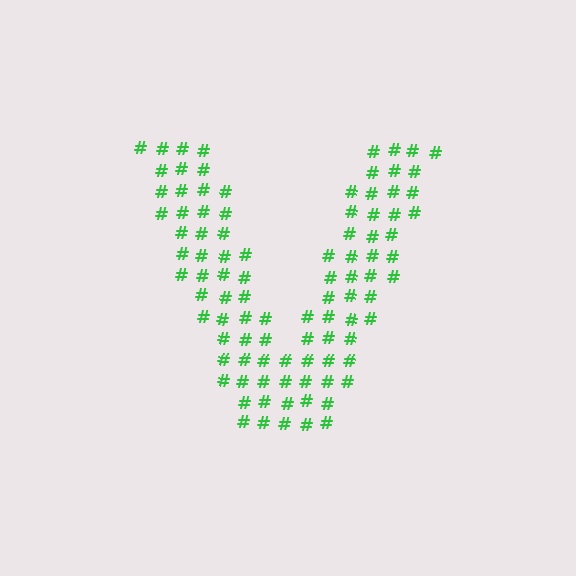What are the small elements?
The small elements are hash symbols.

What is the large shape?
The large shape is the letter V.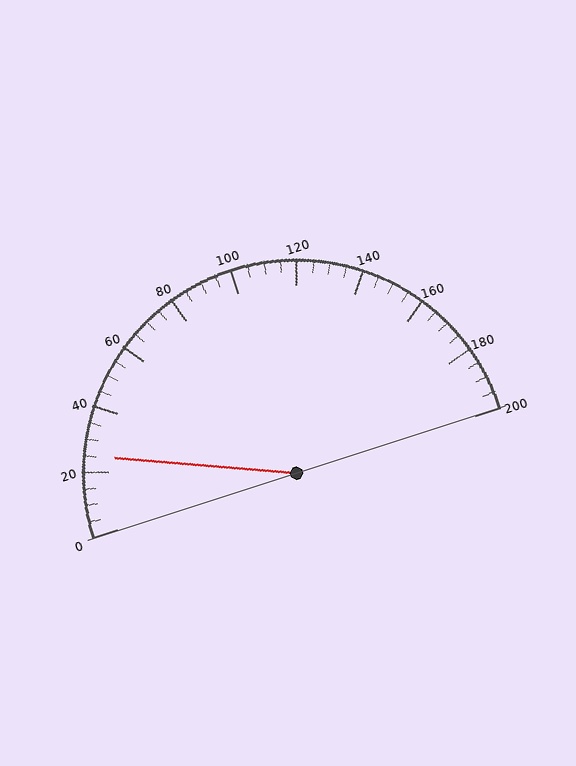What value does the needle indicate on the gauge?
The needle indicates approximately 25.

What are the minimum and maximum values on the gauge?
The gauge ranges from 0 to 200.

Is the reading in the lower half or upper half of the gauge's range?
The reading is in the lower half of the range (0 to 200).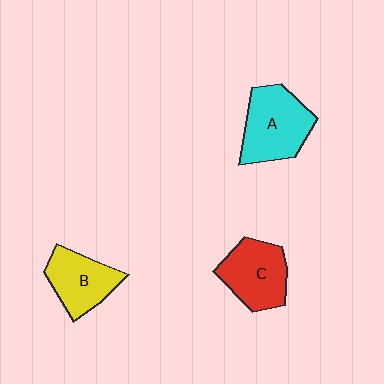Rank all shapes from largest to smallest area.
From largest to smallest: A (cyan), C (red), B (yellow).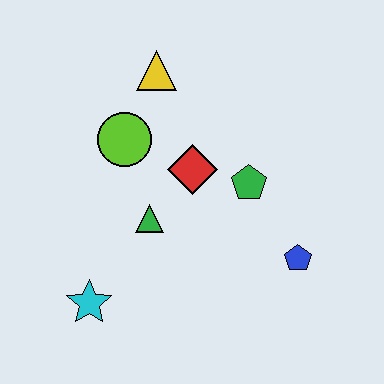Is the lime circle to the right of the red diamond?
No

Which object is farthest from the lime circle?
The blue pentagon is farthest from the lime circle.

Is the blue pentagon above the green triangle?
No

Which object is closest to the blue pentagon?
The green pentagon is closest to the blue pentagon.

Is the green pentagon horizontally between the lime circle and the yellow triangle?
No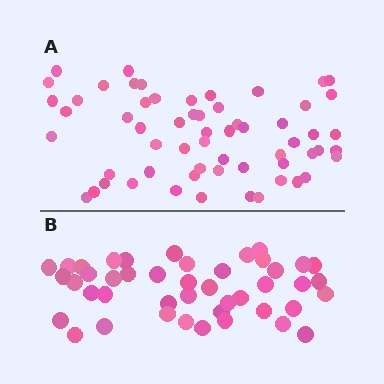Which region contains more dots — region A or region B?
Region A (the top region) has more dots.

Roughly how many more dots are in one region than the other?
Region A has approximately 15 more dots than region B.